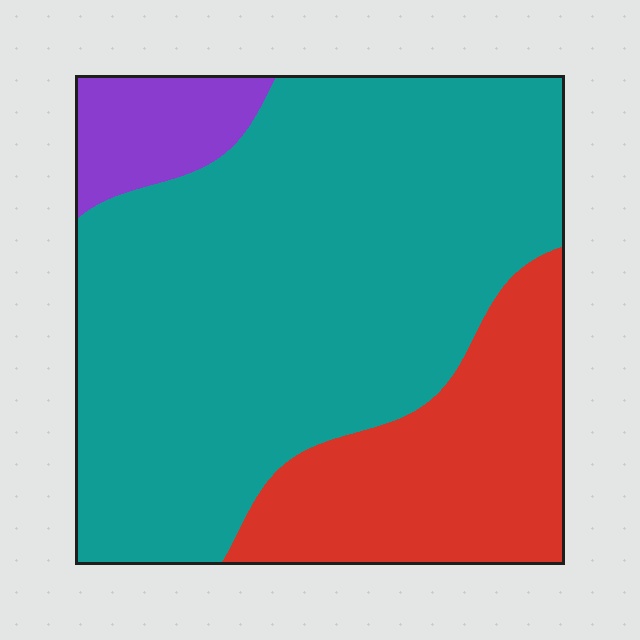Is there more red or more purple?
Red.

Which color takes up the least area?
Purple, at roughly 10%.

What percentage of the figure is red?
Red takes up about one quarter (1/4) of the figure.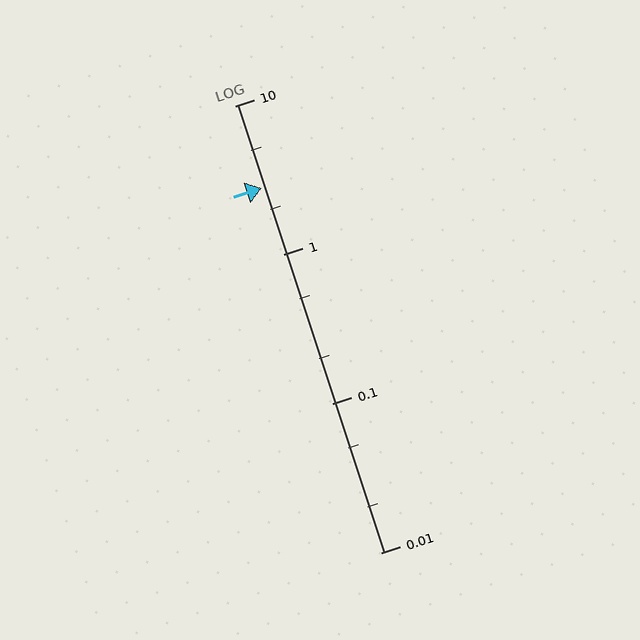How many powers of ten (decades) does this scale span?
The scale spans 3 decades, from 0.01 to 10.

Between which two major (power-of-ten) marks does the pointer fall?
The pointer is between 1 and 10.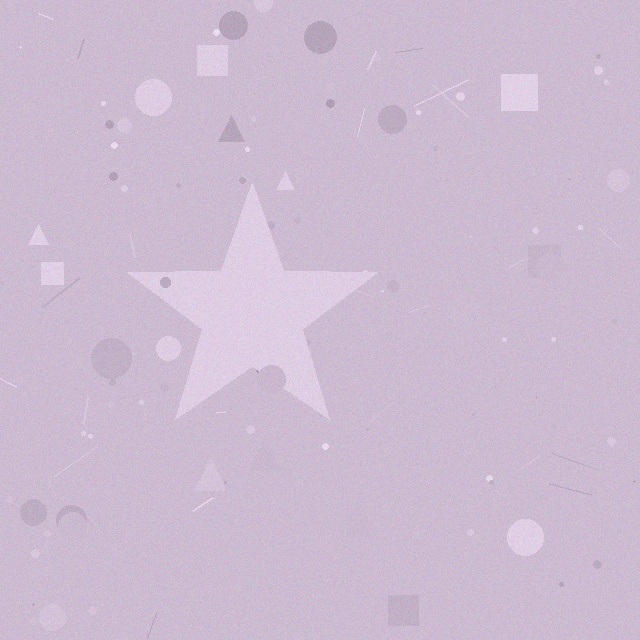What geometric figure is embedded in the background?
A star is embedded in the background.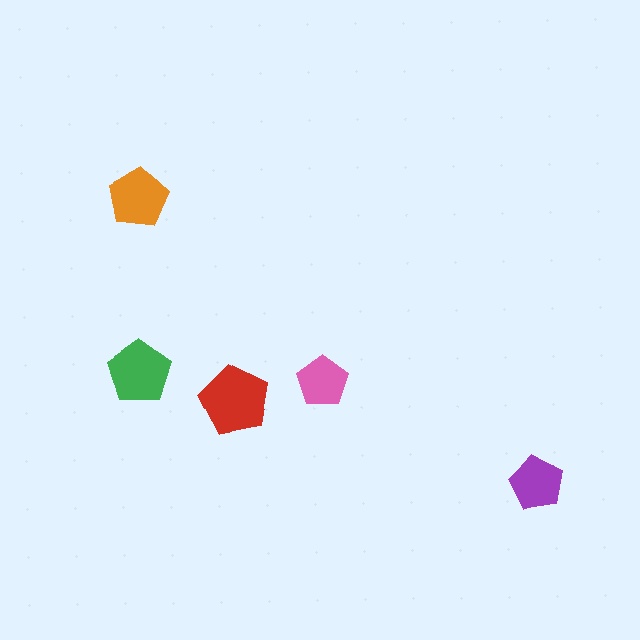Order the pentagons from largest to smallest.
the red one, the green one, the orange one, the purple one, the pink one.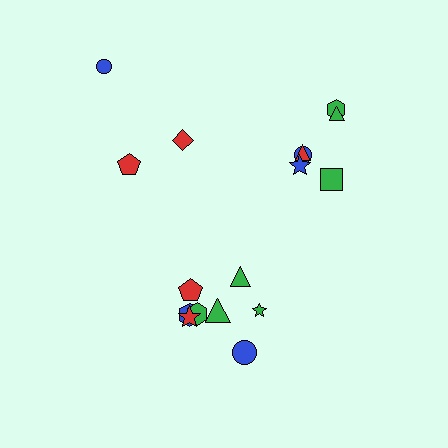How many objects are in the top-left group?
There are 3 objects.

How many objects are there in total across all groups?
There are 17 objects.